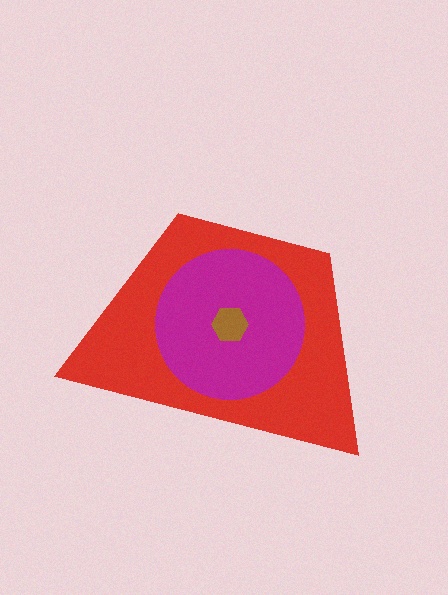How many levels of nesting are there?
3.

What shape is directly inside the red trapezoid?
The magenta circle.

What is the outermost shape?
The red trapezoid.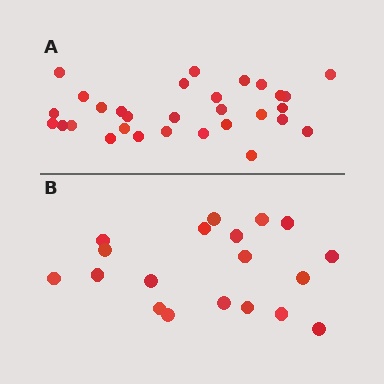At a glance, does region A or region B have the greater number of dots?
Region A (the top region) has more dots.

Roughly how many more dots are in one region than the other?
Region A has roughly 12 or so more dots than region B.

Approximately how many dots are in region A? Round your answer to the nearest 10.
About 30 dots.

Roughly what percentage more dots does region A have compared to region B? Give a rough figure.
About 60% more.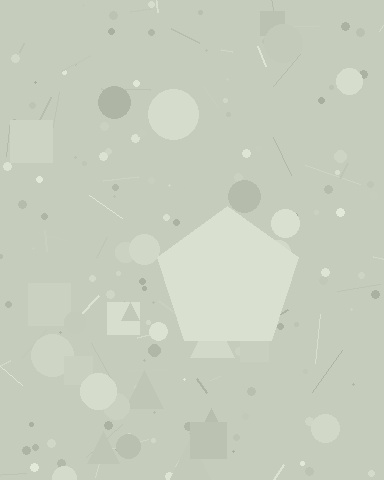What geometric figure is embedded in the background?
A pentagon is embedded in the background.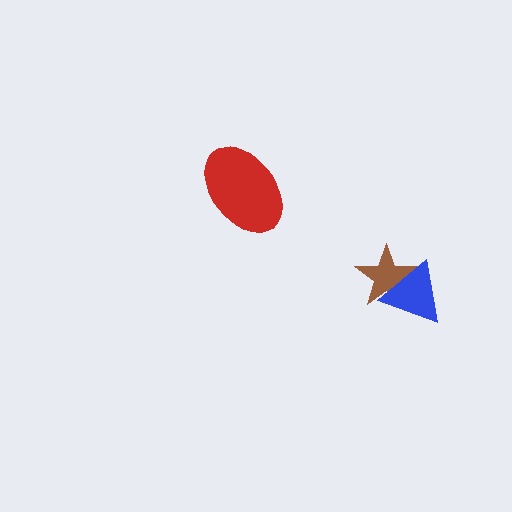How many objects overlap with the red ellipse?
0 objects overlap with the red ellipse.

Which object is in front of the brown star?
The blue triangle is in front of the brown star.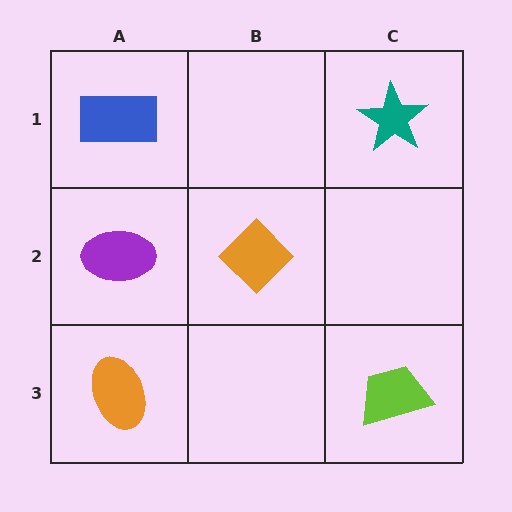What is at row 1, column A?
A blue rectangle.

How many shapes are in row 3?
2 shapes.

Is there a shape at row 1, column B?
No, that cell is empty.